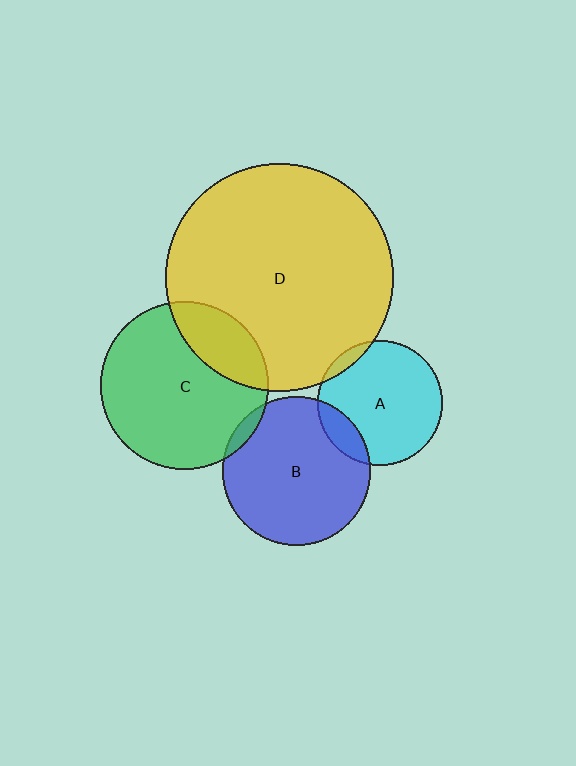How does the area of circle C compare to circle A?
Approximately 1.8 times.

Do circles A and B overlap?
Yes.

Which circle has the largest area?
Circle D (yellow).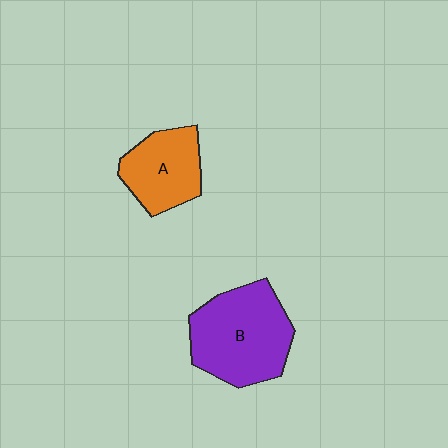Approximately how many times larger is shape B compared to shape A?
Approximately 1.5 times.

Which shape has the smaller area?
Shape A (orange).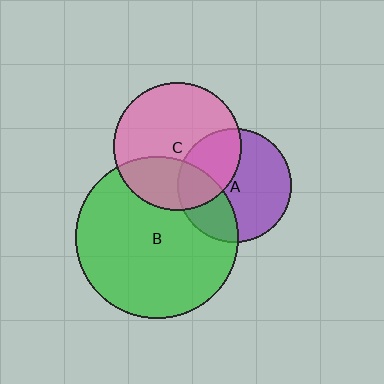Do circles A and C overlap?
Yes.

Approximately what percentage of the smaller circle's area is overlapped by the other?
Approximately 35%.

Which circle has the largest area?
Circle B (green).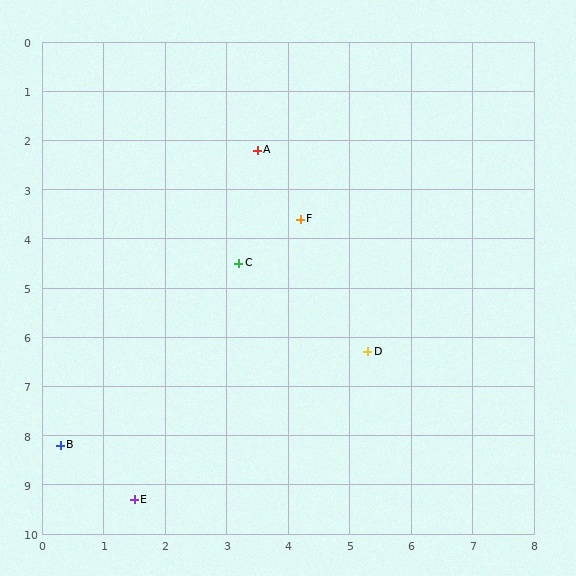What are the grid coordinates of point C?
Point C is at approximately (3.2, 4.5).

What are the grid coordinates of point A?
Point A is at approximately (3.5, 2.2).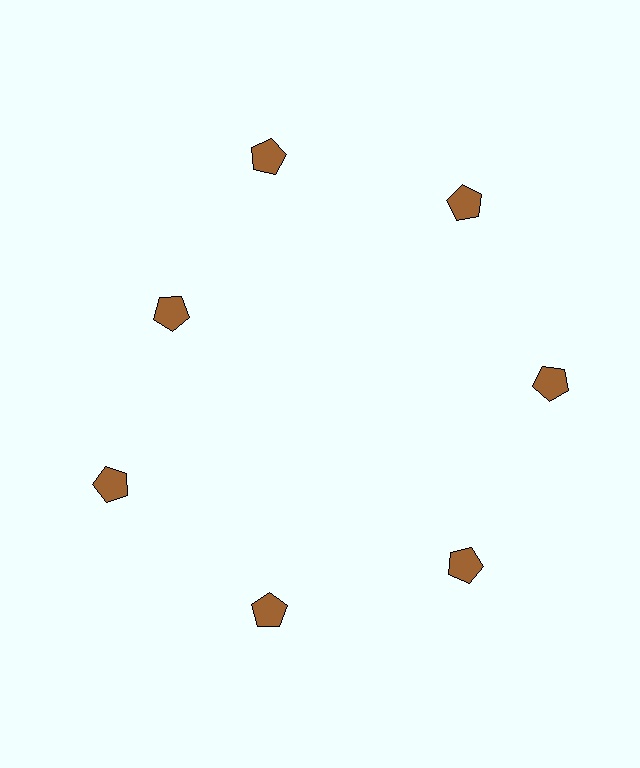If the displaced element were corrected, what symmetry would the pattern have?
It would have 7-fold rotational symmetry — the pattern would map onto itself every 51 degrees.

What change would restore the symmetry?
The symmetry would be restored by moving it outward, back onto the ring so that all 7 pentagons sit at equal angles and equal distance from the center.